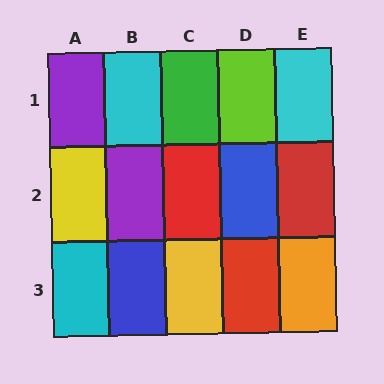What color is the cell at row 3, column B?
Blue.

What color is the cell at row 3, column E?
Orange.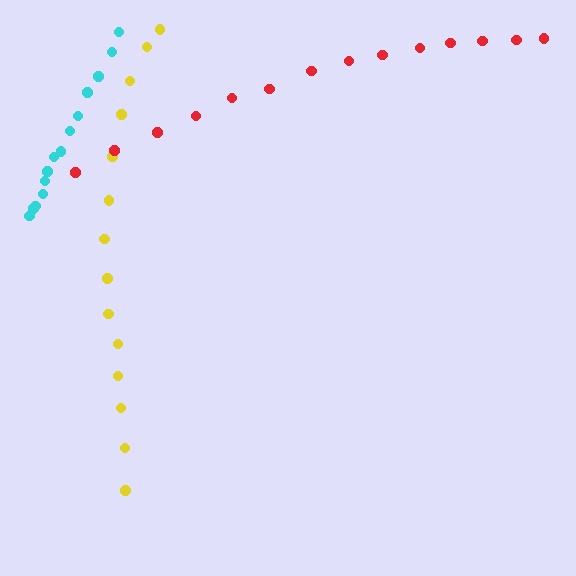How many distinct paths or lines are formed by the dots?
There are 3 distinct paths.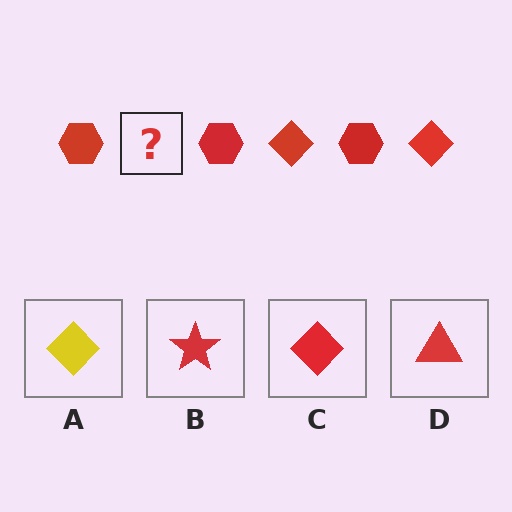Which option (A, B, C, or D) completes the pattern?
C.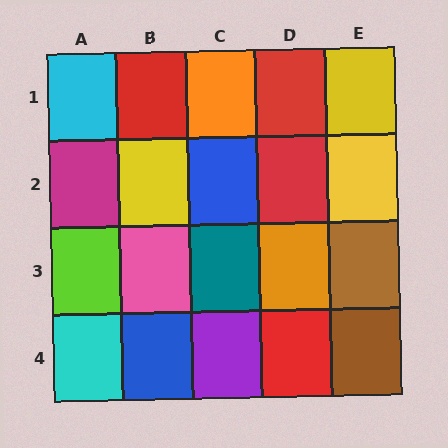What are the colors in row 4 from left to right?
Cyan, blue, purple, red, brown.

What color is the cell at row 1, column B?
Red.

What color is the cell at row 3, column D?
Orange.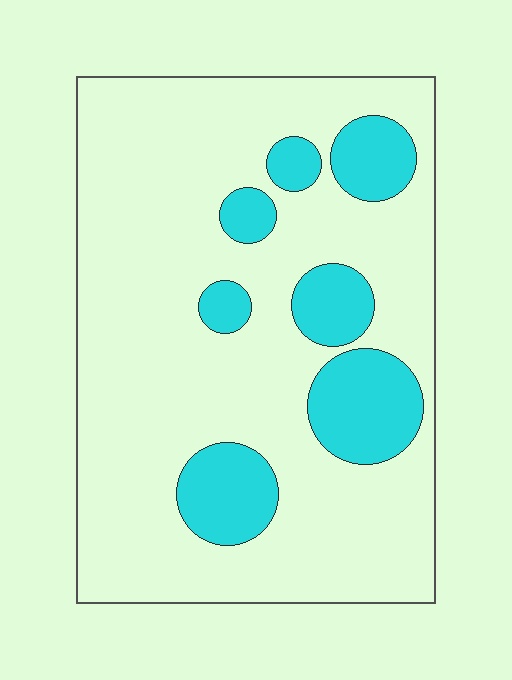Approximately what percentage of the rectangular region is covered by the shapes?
Approximately 20%.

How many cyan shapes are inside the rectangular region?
7.